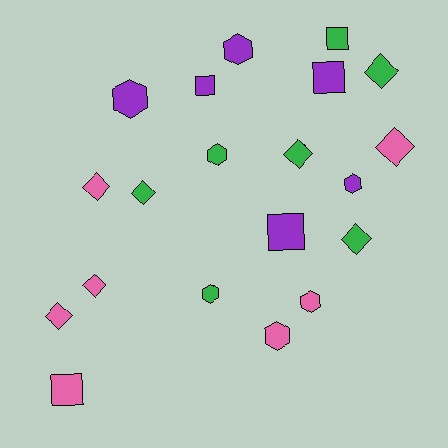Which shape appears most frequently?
Diamond, with 8 objects.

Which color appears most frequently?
Pink, with 7 objects.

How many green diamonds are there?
There are 4 green diamonds.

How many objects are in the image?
There are 20 objects.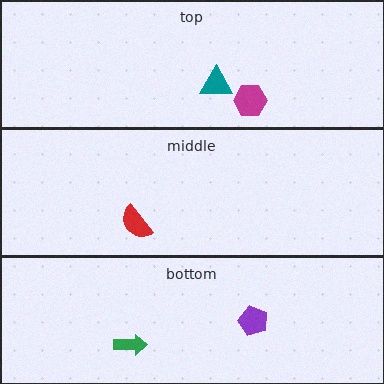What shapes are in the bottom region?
The green arrow, the purple pentagon.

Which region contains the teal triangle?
The top region.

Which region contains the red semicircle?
The middle region.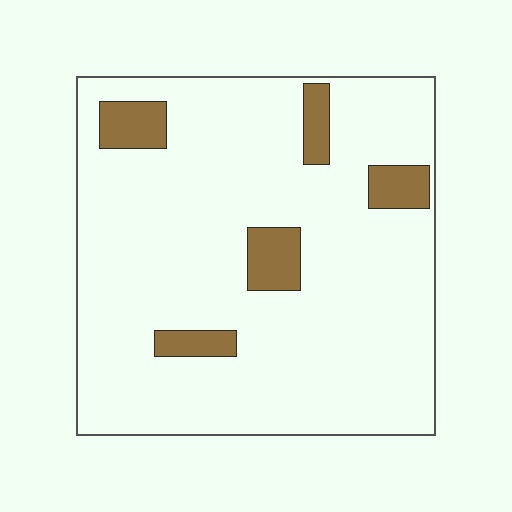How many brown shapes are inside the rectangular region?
5.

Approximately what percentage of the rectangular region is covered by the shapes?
Approximately 10%.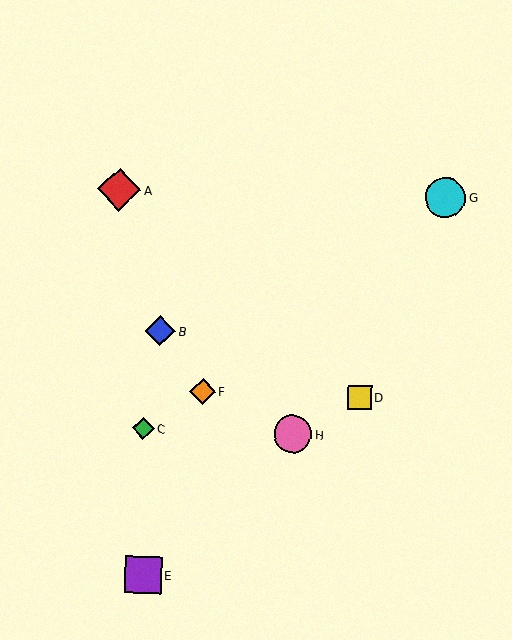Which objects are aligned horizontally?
Objects D, F are aligned horizontally.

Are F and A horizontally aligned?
No, F is at y≈391 and A is at y≈190.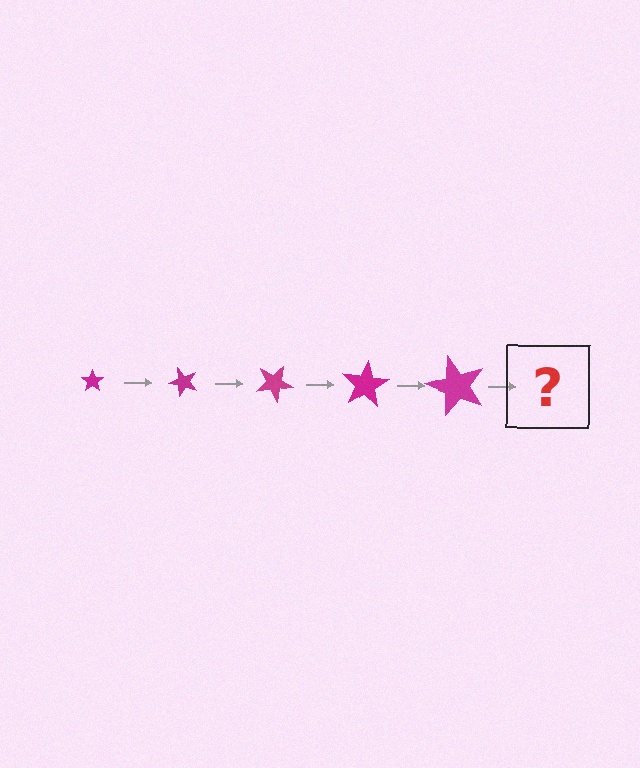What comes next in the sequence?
The next element should be a star, larger than the previous one and rotated 250 degrees from the start.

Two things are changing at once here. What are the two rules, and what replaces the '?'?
The two rules are that the star grows larger each step and it rotates 50 degrees each step. The '?' should be a star, larger than the previous one and rotated 250 degrees from the start.